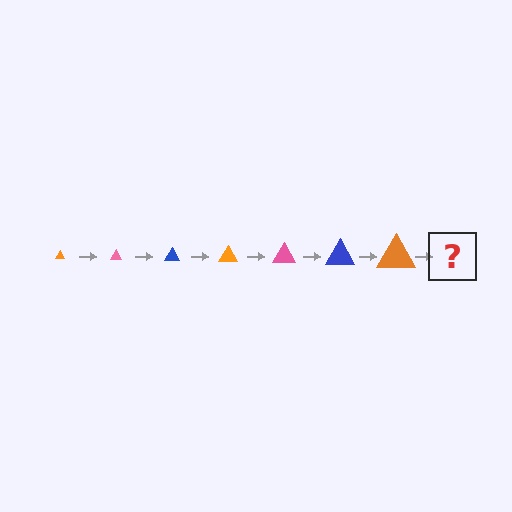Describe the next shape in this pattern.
It should be a pink triangle, larger than the previous one.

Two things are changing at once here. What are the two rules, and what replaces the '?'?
The two rules are that the triangle grows larger each step and the color cycles through orange, pink, and blue. The '?' should be a pink triangle, larger than the previous one.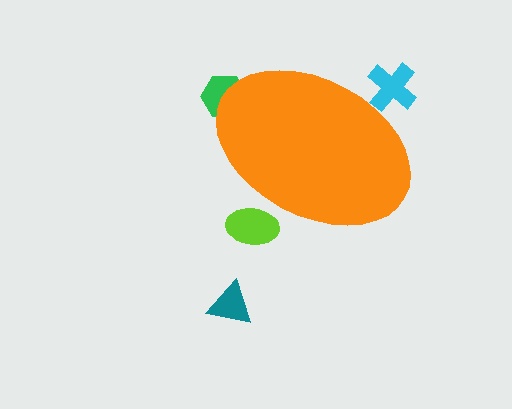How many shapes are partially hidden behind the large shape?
3 shapes are partially hidden.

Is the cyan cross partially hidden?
Yes, the cyan cross is partially hidden behind the orange ellipse.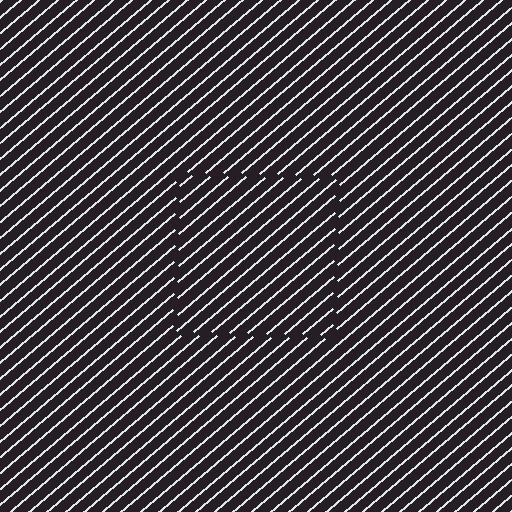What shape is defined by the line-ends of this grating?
An illusory square. The interior of the shape contains the same grating, shifted by half a period — the contour is defined by the phase discontinuity where line-ends from the inner and outer gratings abut.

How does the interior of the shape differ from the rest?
The interior of the shape contains the same grating, shifted by half a period — the contour is defined by the phase discontinuity where line-ends from the inner and outer gratings abut.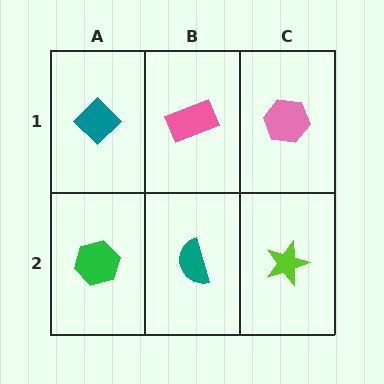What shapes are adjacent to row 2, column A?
A teal diamond (row 1, column A), a teal semicircle (row 2, column B).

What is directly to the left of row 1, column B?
A teal diamond.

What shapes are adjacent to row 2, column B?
A pink rectangle (row 1, column B), a green hexagon (row 2, column A), a lime star (row 2, column C).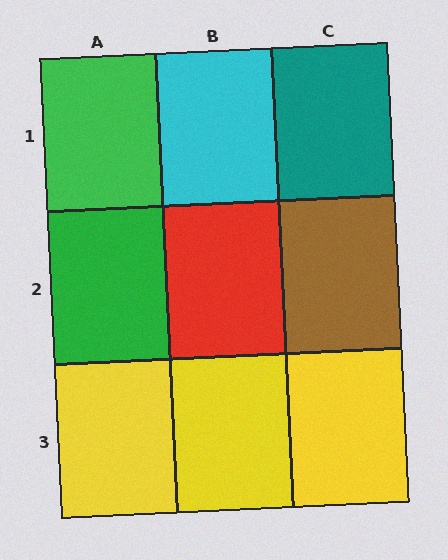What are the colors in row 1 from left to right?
Green, cyan, teal.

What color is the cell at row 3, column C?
Yellow.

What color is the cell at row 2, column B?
Red.